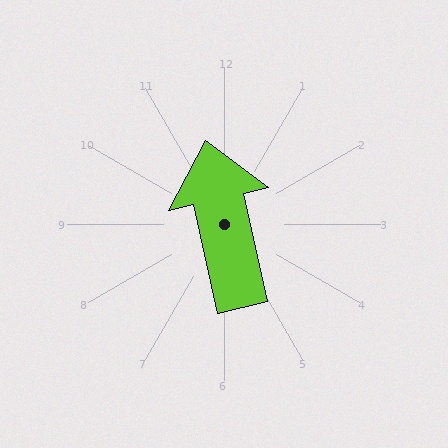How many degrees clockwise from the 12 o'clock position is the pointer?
Approximately 347 degrees.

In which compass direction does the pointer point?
North.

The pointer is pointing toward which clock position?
Roughly 12 o'clock.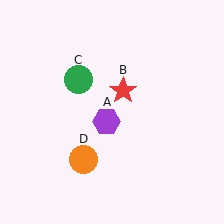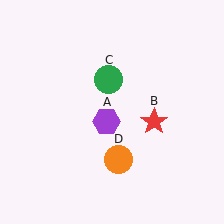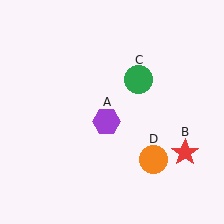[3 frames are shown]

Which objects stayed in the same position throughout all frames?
Purple hexagon (object A) remained stationary.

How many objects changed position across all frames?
3 objects changed position: red star (object B), green circle (object C), orange circle (object D).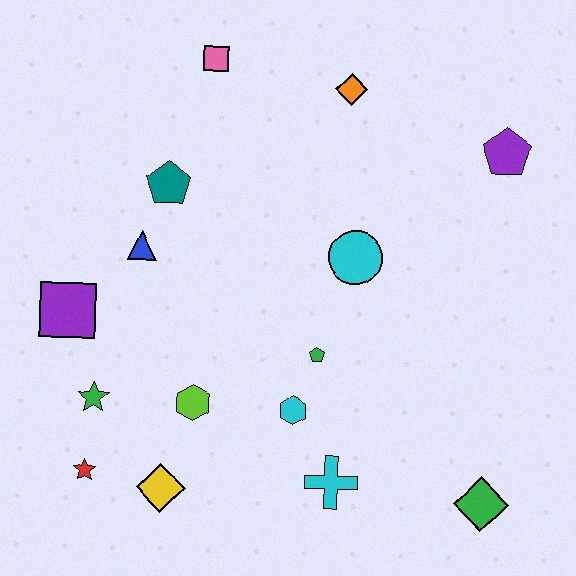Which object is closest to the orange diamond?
The pink square is closest to the orange diamond.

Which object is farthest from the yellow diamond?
The purple pentagon is farthest from the yellow diamond.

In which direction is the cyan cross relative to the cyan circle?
The cyan cross is below the cyan circle.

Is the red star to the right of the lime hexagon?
No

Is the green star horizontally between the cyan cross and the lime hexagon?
No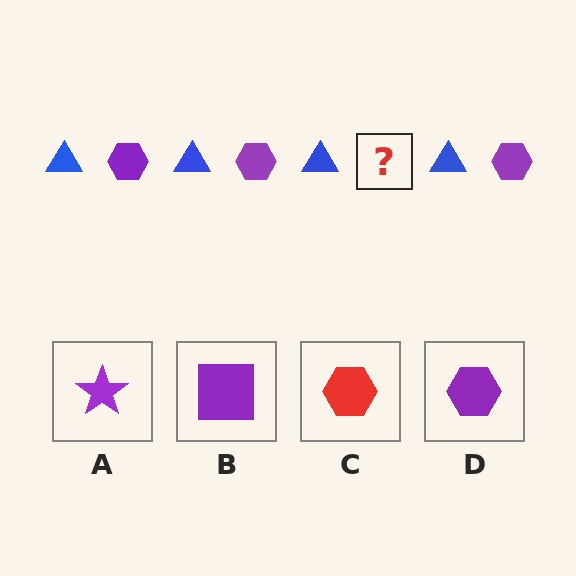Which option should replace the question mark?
Option D.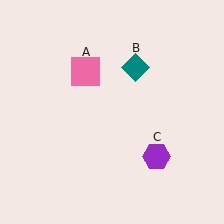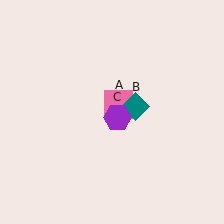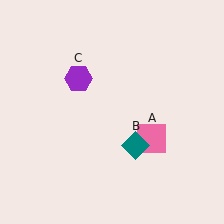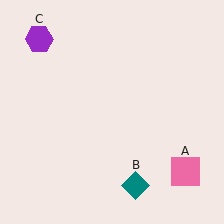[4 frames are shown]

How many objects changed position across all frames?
3 objects changed position: pink square (object A), teal diamond (object B), purple hexagon (object C).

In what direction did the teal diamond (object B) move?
The teal diamond (object B) moved down.